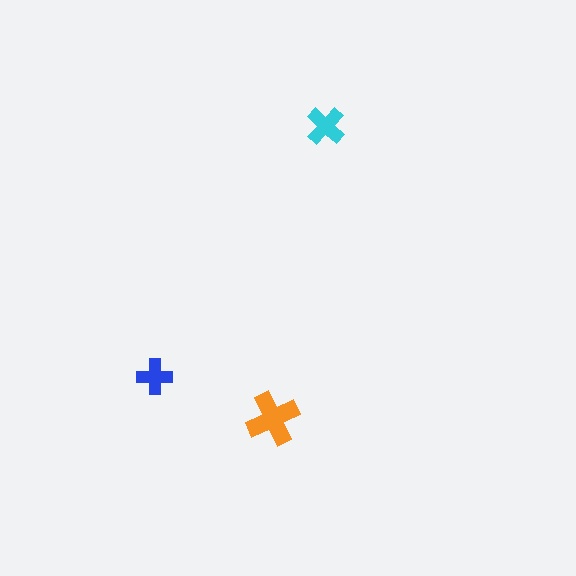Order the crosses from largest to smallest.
the orange one, the cyan one, the blue one.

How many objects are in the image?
There are 3 objects in the image.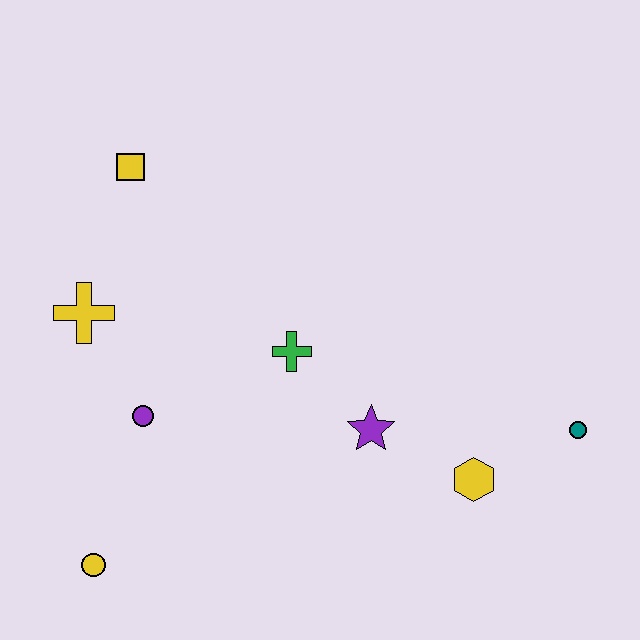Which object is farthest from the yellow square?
The teal circle is farthest from the yellow square.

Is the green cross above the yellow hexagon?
Yes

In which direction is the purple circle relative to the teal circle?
The purple circle is to the left of the teal circle.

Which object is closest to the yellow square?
The yellow cross is closest to the yellow square.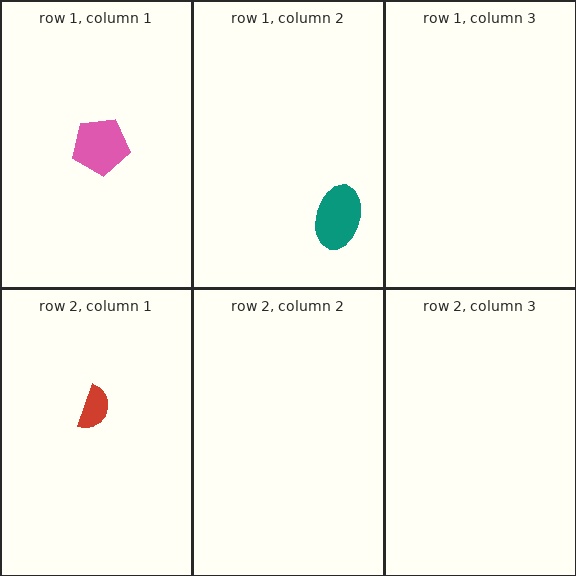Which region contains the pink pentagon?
The row 1, column 1 region.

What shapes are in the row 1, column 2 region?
The teal ellipse.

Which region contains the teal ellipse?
The row 1, column 2 region.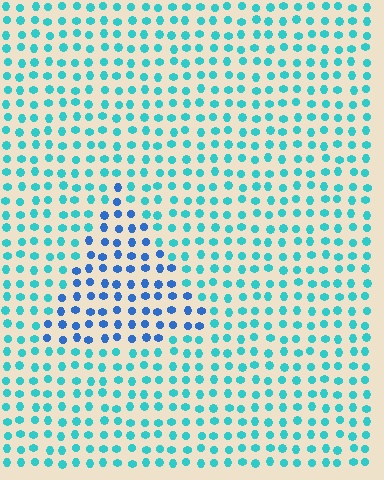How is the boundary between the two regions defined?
The boundary is defined purely by a slight shift in hue (about 37 degrees). Spacing, size, and orientation are identical on both sides.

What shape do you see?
I see a triangle.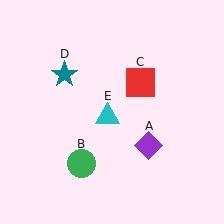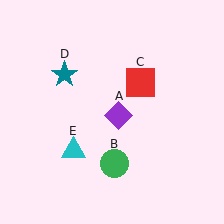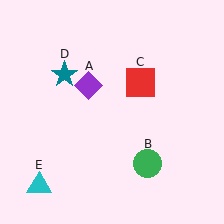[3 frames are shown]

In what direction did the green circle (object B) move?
The green circle (object B) moved right.